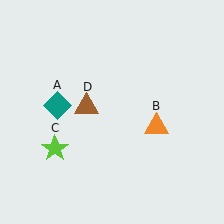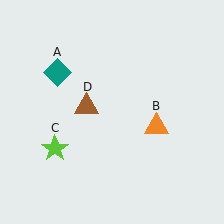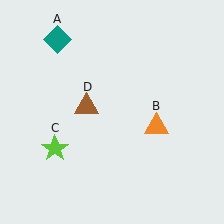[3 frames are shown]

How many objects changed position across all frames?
1 object changed position: teal diamond (object A).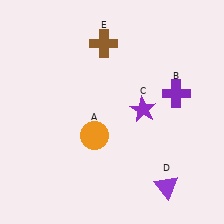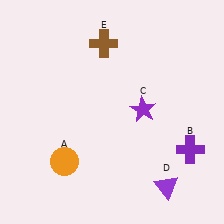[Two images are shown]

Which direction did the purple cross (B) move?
The purple cross (B) moved down.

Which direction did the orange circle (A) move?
The orange circle (A) moved left.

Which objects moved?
The objects that moved are: the orange circle (A), the purple cross (B).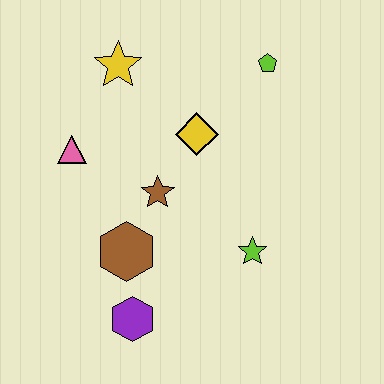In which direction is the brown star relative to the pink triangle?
The brown star is to the right of the pink triangle.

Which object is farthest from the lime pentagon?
The purple hexagon is farthest from the lime pentagon.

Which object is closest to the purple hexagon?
The brown hexagon is closest to the purple hexagon.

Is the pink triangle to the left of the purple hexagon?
Yes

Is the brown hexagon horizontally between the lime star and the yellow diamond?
No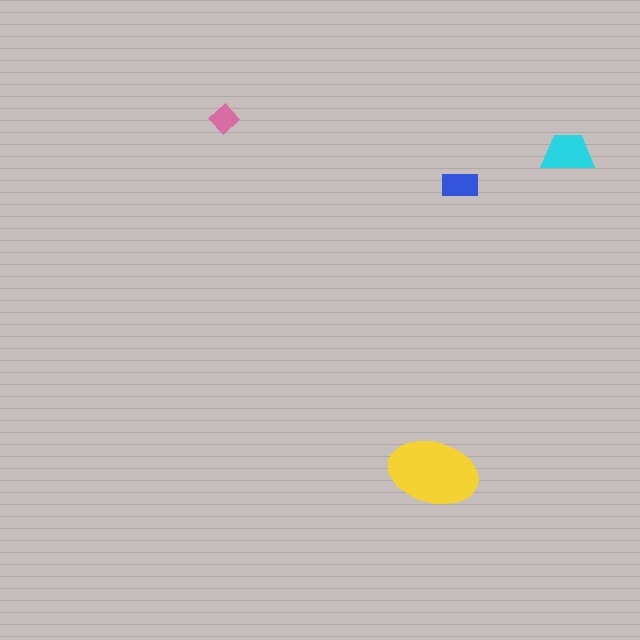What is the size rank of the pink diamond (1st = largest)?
4th.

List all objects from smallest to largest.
The pink diamond, the blue rectangle, the cyan trapezoid, the yellow ellipse.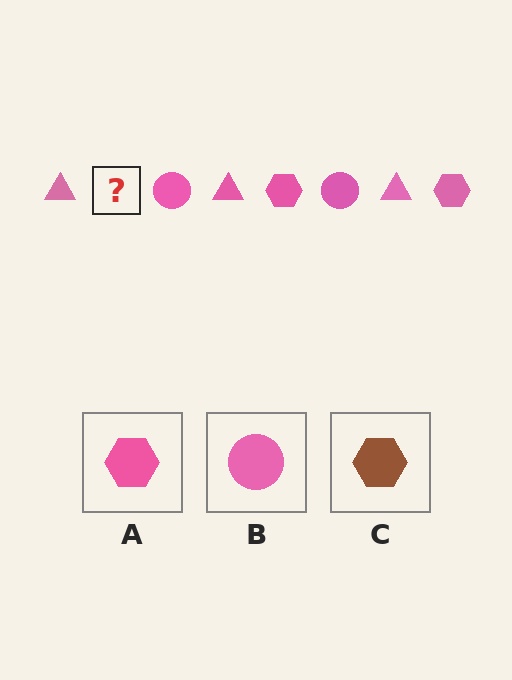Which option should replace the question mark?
Option A.